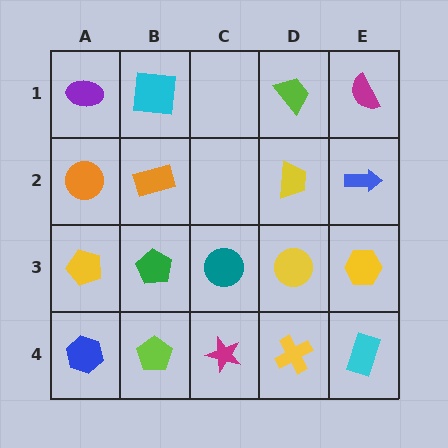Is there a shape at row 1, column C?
No, that cell is empty.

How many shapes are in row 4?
5 shapes.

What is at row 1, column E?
A magenta semicircle.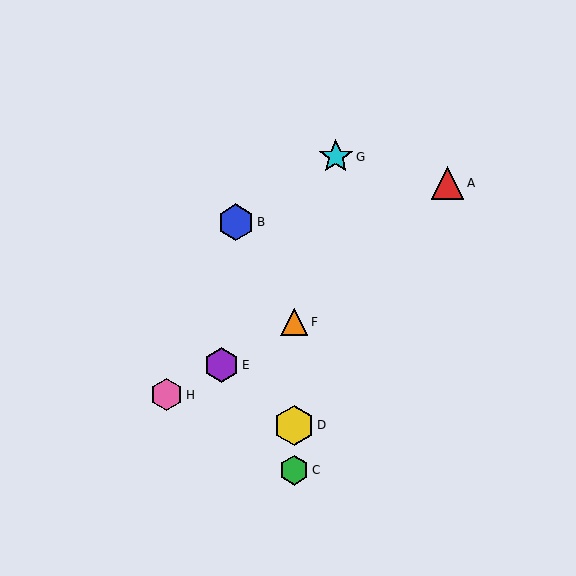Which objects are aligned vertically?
Objects C, D, F are aligned vertically.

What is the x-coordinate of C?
Object C is at x≈294.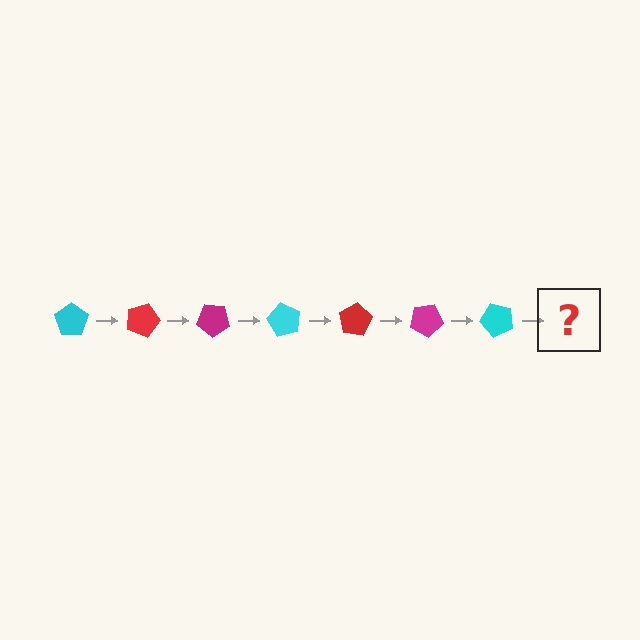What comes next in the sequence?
The next element should be a red pentagon, rotated 140 degrees from the start.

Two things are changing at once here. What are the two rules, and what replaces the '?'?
The two rules are that it rotates 20 degrees each step and the color cycles through cyan, red, and magenta. The '?' should be a red pentagon, rotated 140 degrees from the start.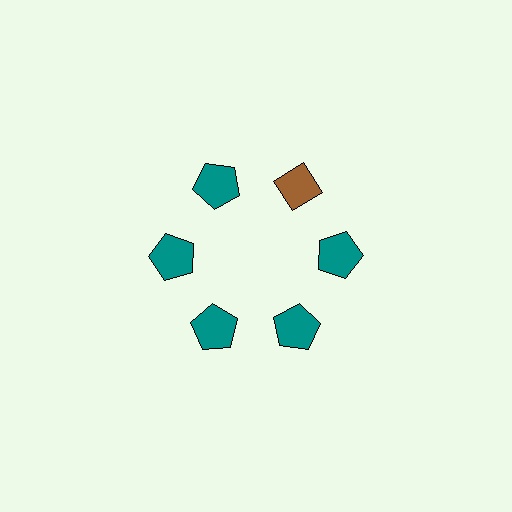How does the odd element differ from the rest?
It differs in both color (brown instead of teal) and shape (diamond instead of pentagon).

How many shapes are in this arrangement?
There are 6 shapes arranged in a ring pattern.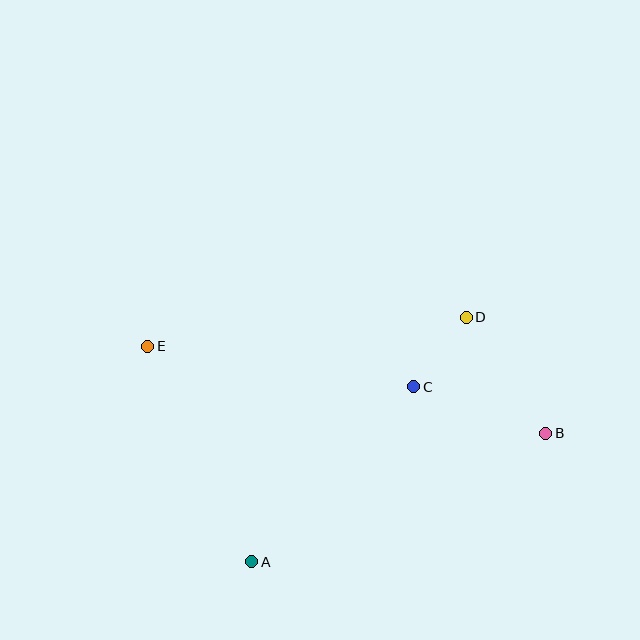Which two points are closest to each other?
Points C and D are closest to each other.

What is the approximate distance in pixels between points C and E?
The distance between C and E is approximately 269 pixels.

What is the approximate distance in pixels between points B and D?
The distance between B and D is approximately 141 pixels.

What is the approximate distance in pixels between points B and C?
The distance between B and C is approximately 140 pixels.